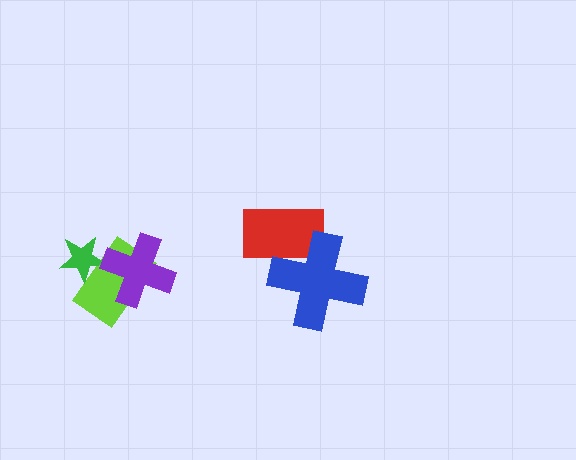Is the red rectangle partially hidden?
Yes, it is partially covered by another shape.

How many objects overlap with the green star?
1 object overlaps with the green star.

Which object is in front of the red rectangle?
The blue cross is in front of the red rectangle.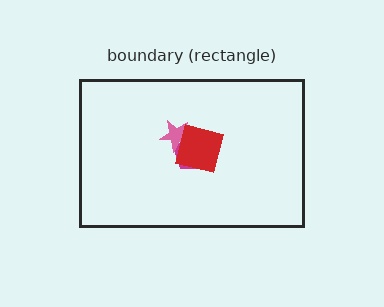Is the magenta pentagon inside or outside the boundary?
Inside.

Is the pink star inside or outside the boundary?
Inside.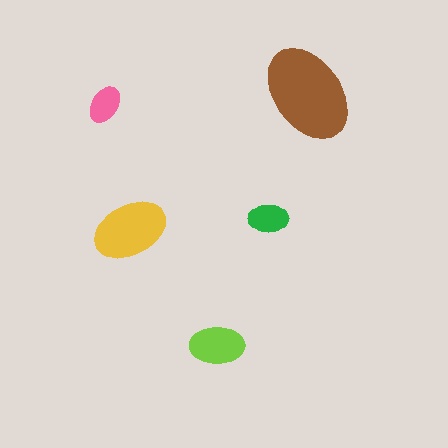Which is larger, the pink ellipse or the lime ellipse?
The lime one.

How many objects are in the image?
There are 5 objects in the image.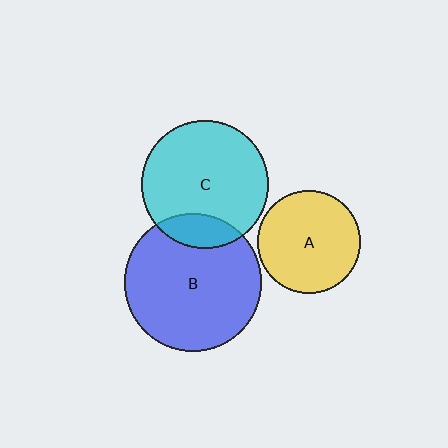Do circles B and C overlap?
Yes.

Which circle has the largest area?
Circle B (blue).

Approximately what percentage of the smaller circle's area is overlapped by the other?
Approximately 15%.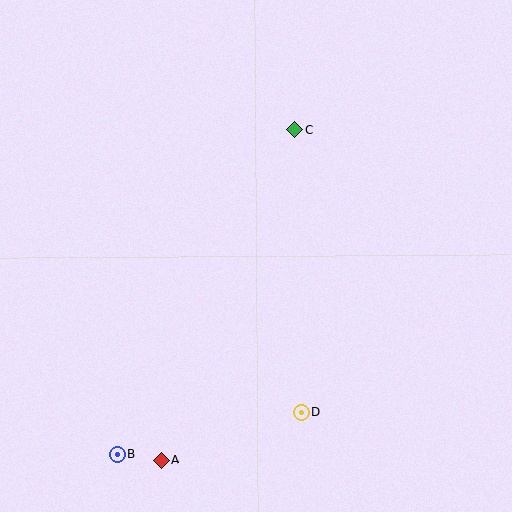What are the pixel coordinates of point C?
Point C is at (295, 129).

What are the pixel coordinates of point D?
Point D is at (301, 412).